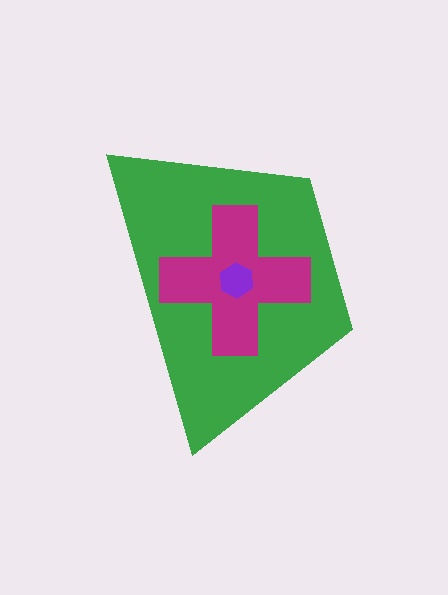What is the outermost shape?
The green trapezoid.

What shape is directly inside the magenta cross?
The purple hexagon.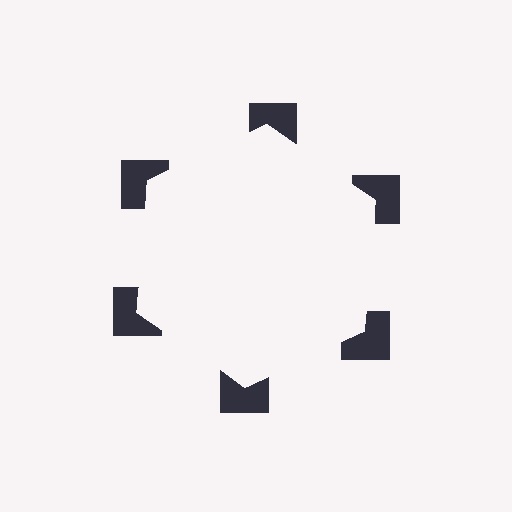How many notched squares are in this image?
There are 6 — one at each vertex of the illusory hexagon.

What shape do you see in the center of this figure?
An illusory hexagon — its edges are inferred from the aligned wedge cuts in the notched squares, not physically drawn.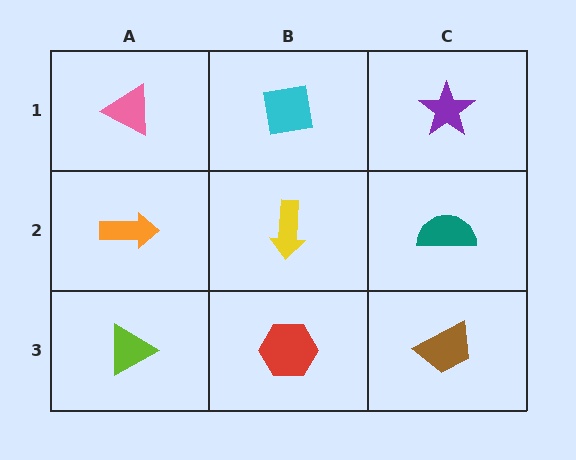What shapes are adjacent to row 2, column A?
A pink triangle (row 1, column A), a lime triangle (row 3, column A), a yellow arrow (row 2, column B).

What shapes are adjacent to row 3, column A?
An orange arrow (row 2, column A), a red hexagon (row 3, column B).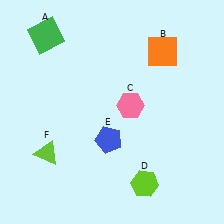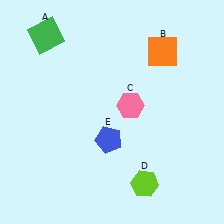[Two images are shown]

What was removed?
The lime triangle (F) was removed in Image 2.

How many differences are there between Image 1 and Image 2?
There is 1 difference between the two images.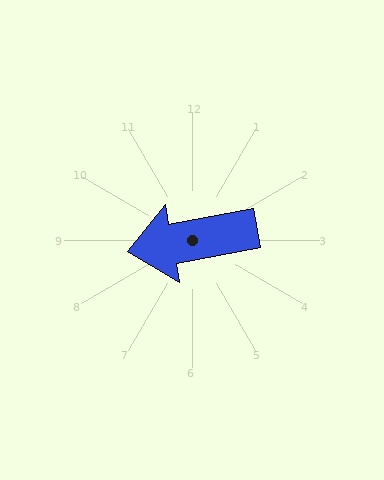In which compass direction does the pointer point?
West.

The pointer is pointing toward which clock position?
Roughly 9 o'clock.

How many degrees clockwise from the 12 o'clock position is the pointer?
Approximately 260 degrees.